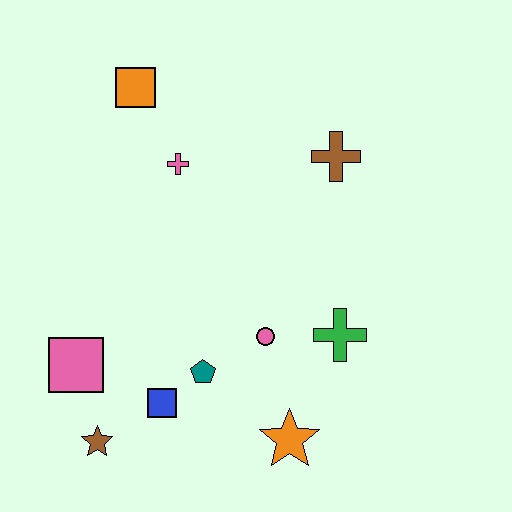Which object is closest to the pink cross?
The orange square is closest to the pink cross.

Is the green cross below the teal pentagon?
No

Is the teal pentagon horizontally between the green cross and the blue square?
Yes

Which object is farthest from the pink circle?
The orange square is farthest from the pink circle.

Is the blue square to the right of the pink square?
Yes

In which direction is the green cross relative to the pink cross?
The green cross is below the pink cross.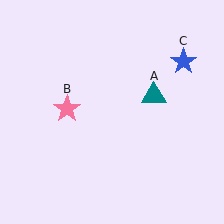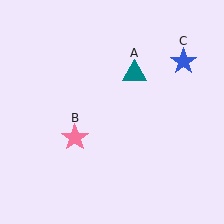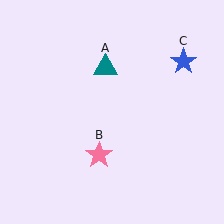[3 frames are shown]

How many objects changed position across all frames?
2 objects changed position: teal triangle (object A), pink star (object B).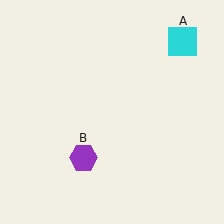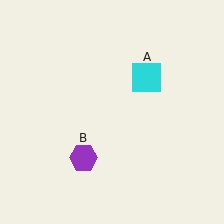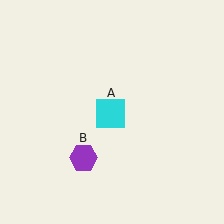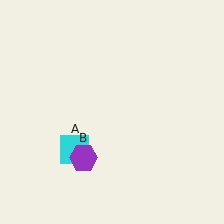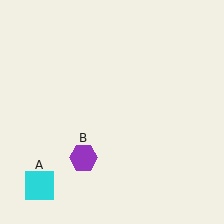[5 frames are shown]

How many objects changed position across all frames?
1 object changed position: cyan square (object A).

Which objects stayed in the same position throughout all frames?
Purple hexagon (object B) remained stationary.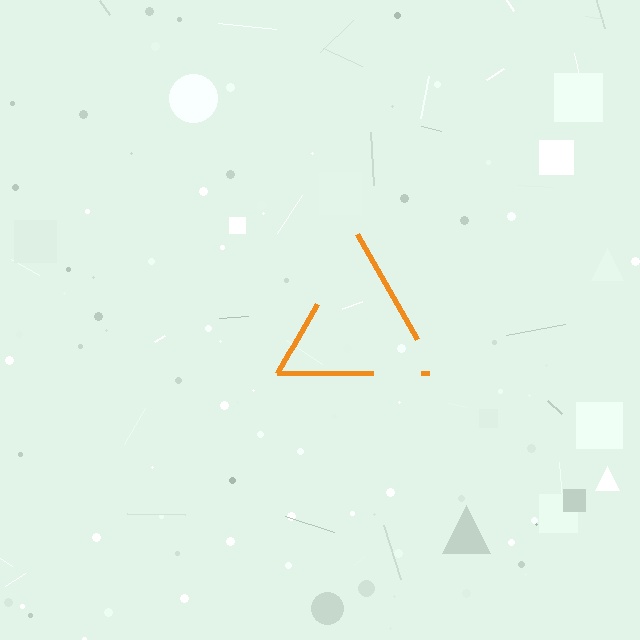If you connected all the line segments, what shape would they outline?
They would outline a triangle.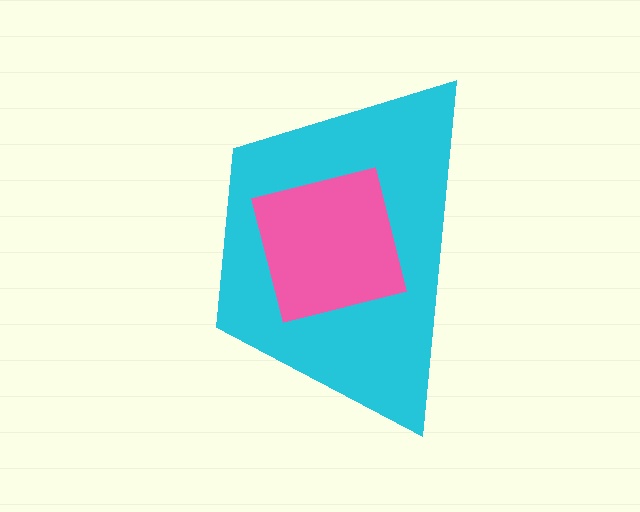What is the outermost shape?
The cyan trapezoid.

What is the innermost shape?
The pink square.